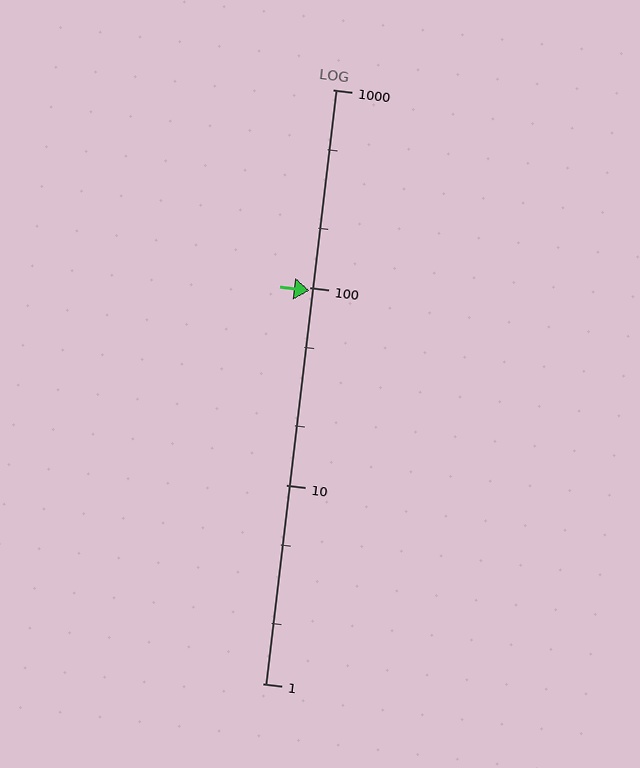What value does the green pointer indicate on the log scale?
The pointer indicates approximately 96.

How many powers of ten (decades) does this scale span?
The scale spans 3 decades, from 1 to 1000.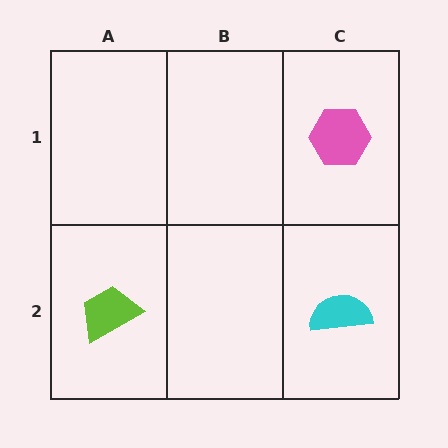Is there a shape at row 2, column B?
No, that cell is empty.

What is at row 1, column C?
A pink hexagon.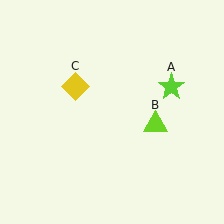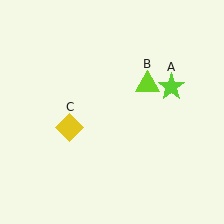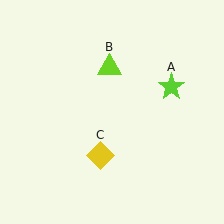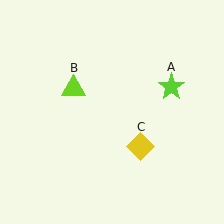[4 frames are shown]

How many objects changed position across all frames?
2 objects changed position: lime triangle (object B), yellow diamond (object C).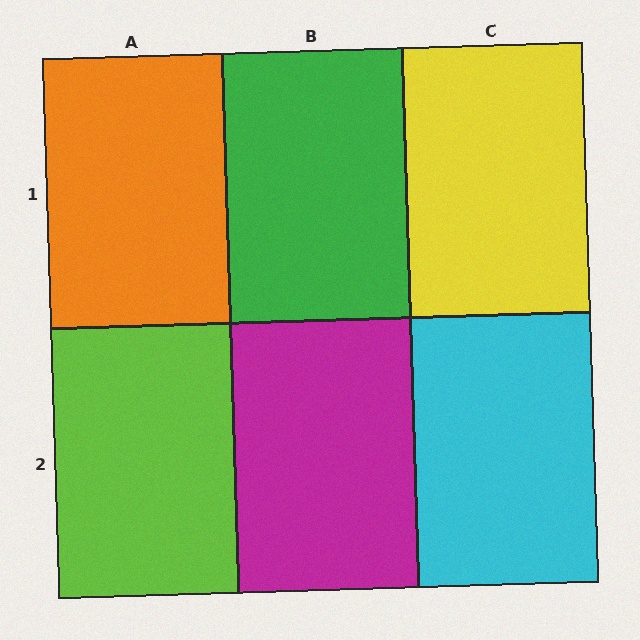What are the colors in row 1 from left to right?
Orange, green, yellow.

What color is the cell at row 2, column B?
Magenta.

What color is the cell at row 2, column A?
Lime.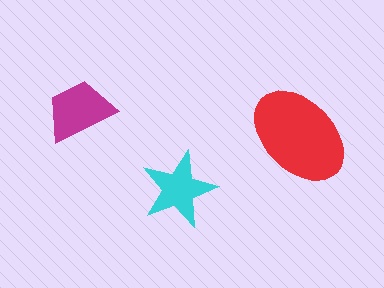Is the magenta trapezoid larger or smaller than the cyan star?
Larger.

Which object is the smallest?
The cyan star.